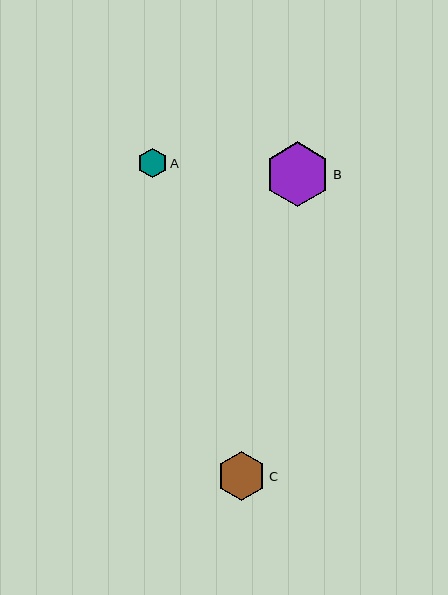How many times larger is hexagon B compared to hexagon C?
Hexagon B is approximately 1.3 times the size of hexagon C.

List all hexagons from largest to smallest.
From largest to smallest: B, C, A.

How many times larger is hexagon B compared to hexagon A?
Hexagon B is approximately 2.2 times the size of hexagon A.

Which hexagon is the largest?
Hexagon B is the largest with a size of approximately 64 pixels.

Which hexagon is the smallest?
Hexagon A is the smallest with a size of approximately 29 pixels.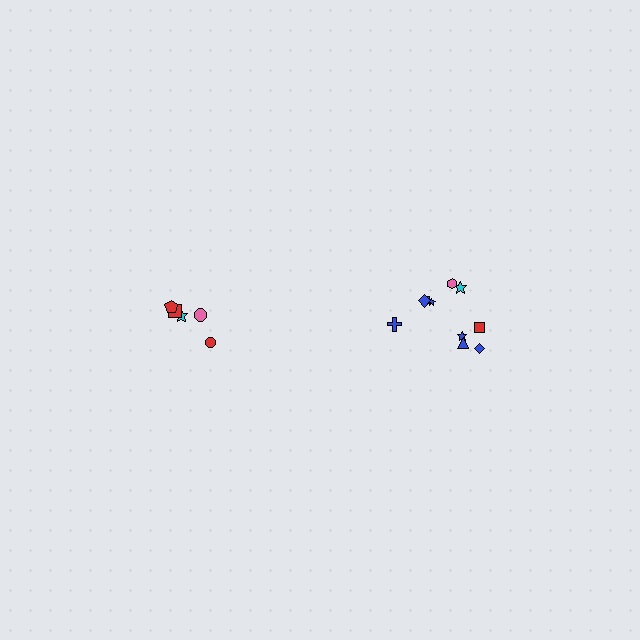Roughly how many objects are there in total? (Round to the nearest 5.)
Roughly 15 objects in total.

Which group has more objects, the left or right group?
The right group.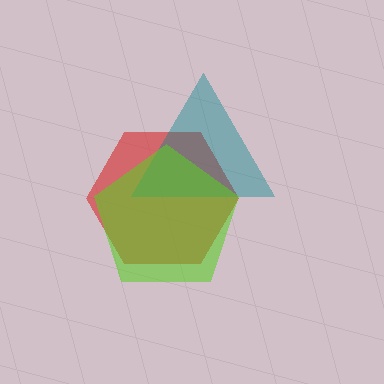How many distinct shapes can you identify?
There are 3 distinct shapes: a red hexagon, a teal triangle, a lime pentagon.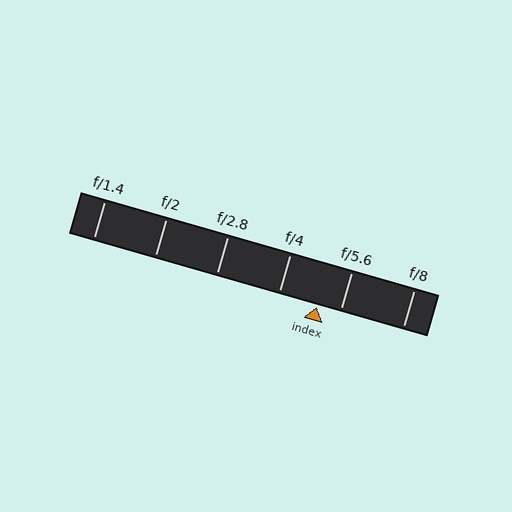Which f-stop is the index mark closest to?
The index mark is closest to f/5.6.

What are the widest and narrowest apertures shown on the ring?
The widest aperture shown is f/1.4 and the narrowest is f/8.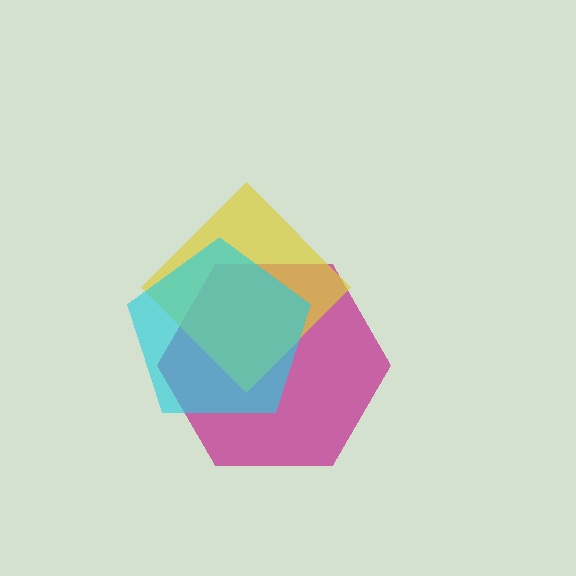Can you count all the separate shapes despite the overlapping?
Yes, there are 3 separate shapes.